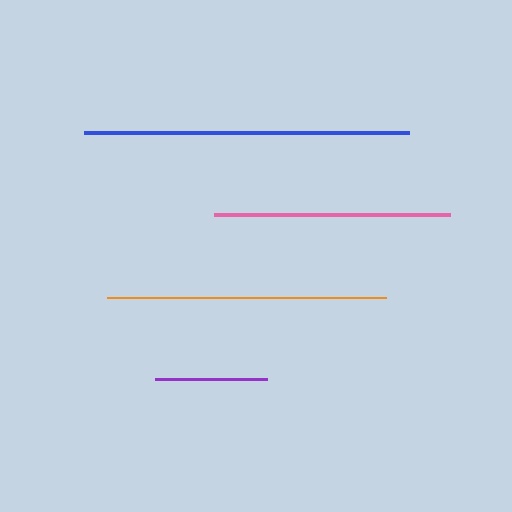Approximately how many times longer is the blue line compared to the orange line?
The blue line is approximately 1.2 times the length of the orange line.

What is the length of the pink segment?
The pink segment is approximately 236 pixels long.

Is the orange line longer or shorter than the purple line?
The orange line is longer than the purple line.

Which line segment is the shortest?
The purple line is the shortest at approximately 112 pixels.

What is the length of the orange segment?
The orange segment is approximately 279 pixels long.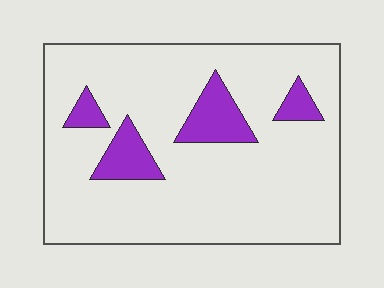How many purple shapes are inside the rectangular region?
4.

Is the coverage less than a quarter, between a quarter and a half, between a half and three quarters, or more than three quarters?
Less than a quarter.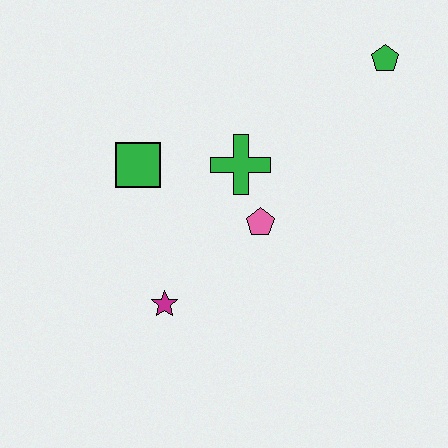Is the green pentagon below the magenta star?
No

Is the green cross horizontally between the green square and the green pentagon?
Yes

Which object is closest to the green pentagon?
The green cross is closest to the green pentagon.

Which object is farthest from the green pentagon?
The magenta star is farthest from the green pentagon.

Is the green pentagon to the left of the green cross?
No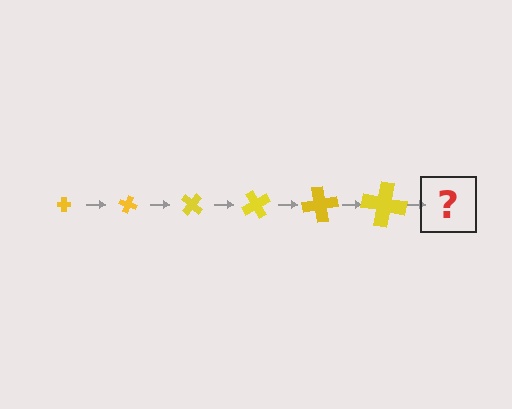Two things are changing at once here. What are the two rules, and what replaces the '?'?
The two rules are that the cross grows larger each step and it rotates 20 degrees each step. The '?' should be a cross, larger than the previous one and rotated 120 degrees from the start.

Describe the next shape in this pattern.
It should be a cross, larger than the previous one and rotated 120 degrees from the start.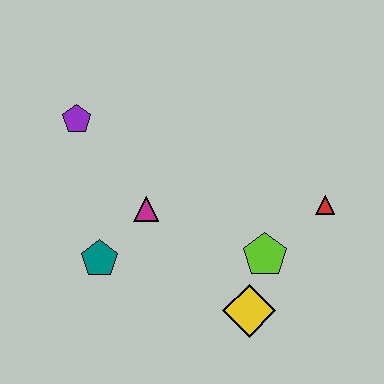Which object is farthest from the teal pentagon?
The red triangle is farthest from the teal pentagon.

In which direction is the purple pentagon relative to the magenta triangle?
The purple pentagon is above the magenta triangle.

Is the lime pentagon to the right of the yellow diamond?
Yes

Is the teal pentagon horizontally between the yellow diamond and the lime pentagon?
No